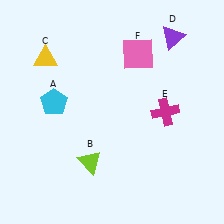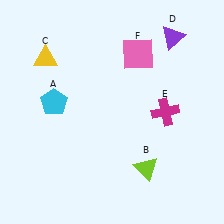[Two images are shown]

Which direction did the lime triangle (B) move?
The lime triangle (B) moved right.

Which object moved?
The lime triangle (B) moved right.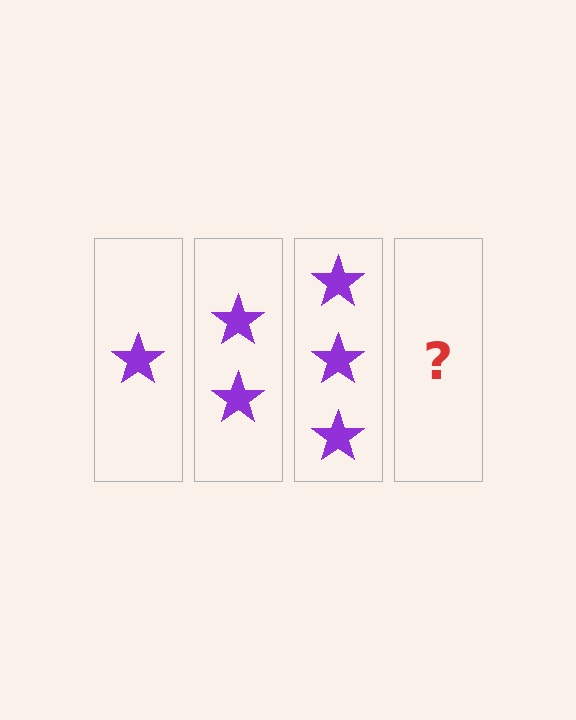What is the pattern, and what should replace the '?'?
The pattern is that each step adds one more star. The '?' should be 4 stars.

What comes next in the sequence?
The next element should be 4 stars.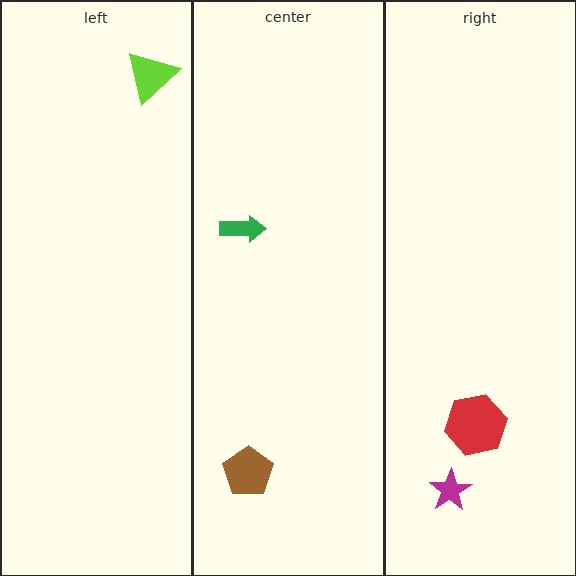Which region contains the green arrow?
The center region.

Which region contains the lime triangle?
The left region.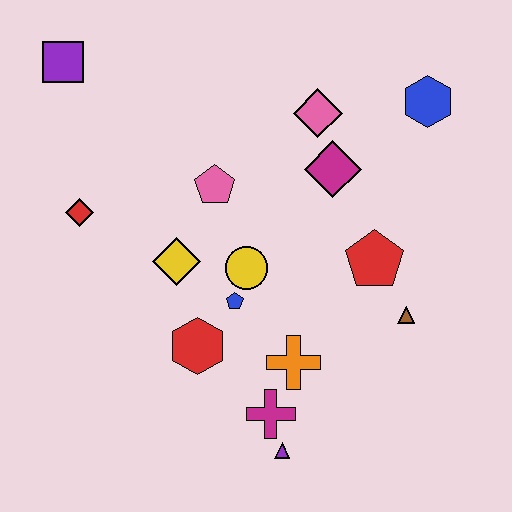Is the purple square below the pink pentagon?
No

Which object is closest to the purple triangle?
The magenta cross is closest to the purple triangle.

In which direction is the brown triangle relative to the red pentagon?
The brown triangle is below the red pentagon.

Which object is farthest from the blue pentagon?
The purple square is farthest from the blue pentagon.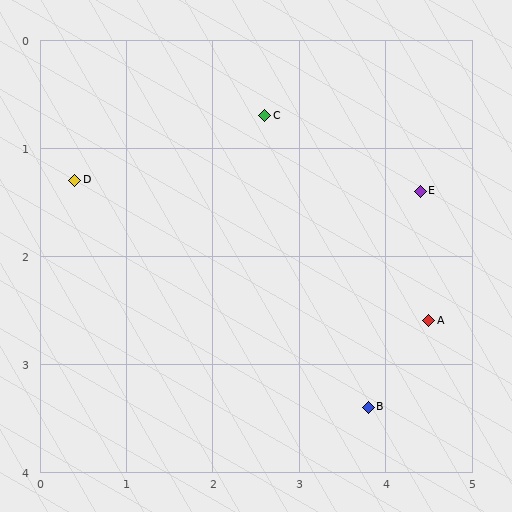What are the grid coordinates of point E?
Point E is at approximately (4.4, 1.4).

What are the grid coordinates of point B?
Point B is at approximately (3.8, 3.4).